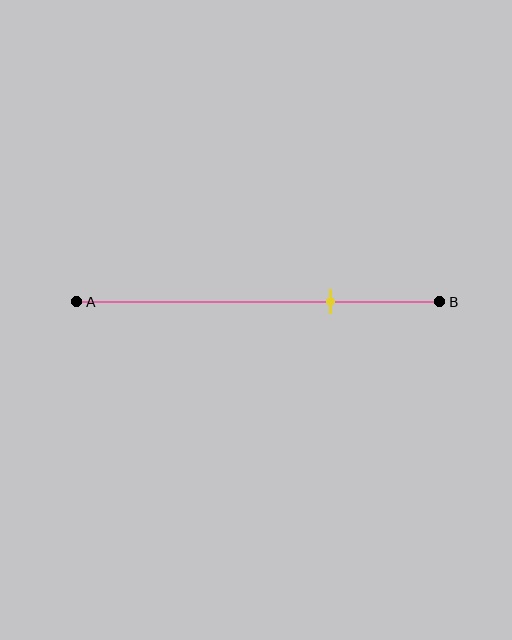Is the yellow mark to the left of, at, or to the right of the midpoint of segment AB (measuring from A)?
The yellow mark is to the right of the midpoint of segment AB.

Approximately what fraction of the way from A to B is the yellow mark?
The yellow mark is approximately 70% of the way from A to B.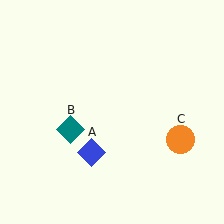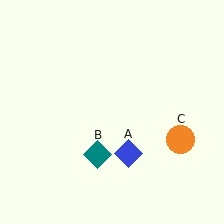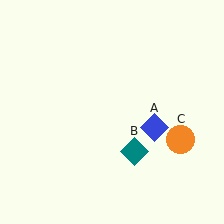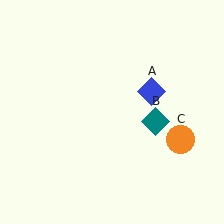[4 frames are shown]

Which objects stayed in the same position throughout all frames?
Orange circle (object C) remained stationary.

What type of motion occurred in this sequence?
The blue diamond (object A), teal diamond (object B) rotated counterclockwise around the center of the scene.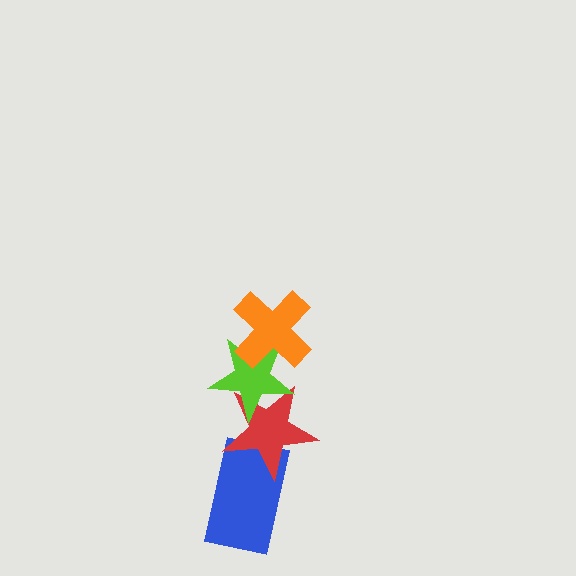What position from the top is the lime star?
The lime star is 2nd from the top.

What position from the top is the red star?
The red star is 3rd from the top.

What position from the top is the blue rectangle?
The blue rectangle is 4th from the top.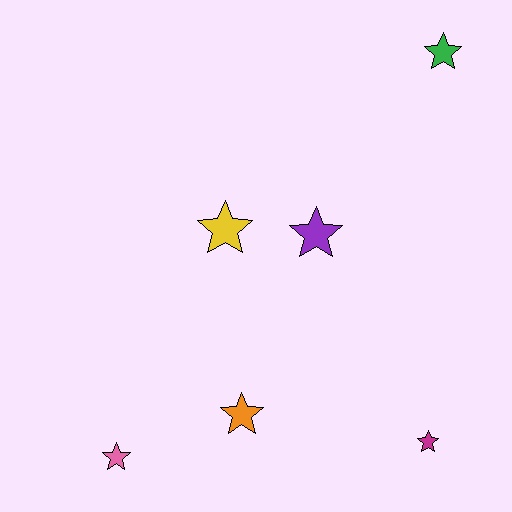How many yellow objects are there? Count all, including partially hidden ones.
There is 1 yellow object.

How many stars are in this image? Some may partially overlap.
There are 6 stars.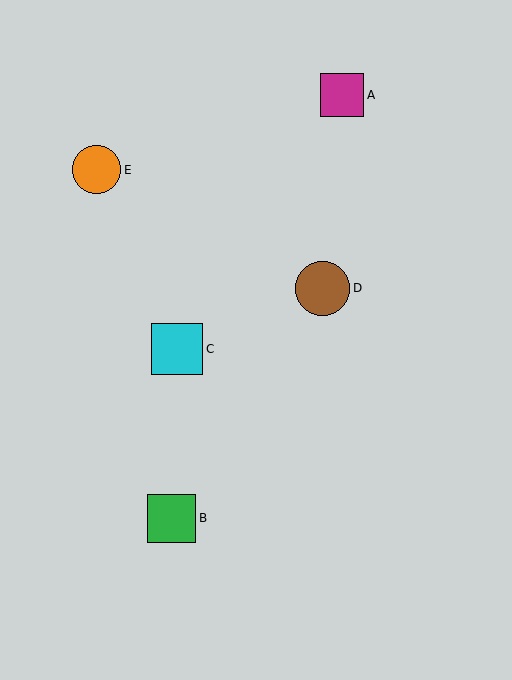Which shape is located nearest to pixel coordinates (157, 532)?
The green square (labeled B) at (172, 518) is nearest to that location.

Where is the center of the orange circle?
The center of the orange circle is at (97, 170).